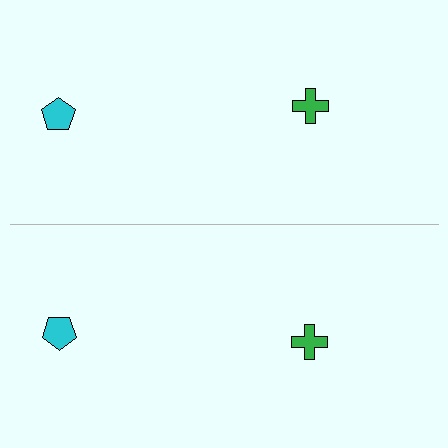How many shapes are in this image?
There are 4 shapes in this image.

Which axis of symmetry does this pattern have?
The pattern has a horizontal axis of symmetry running through the center of the image.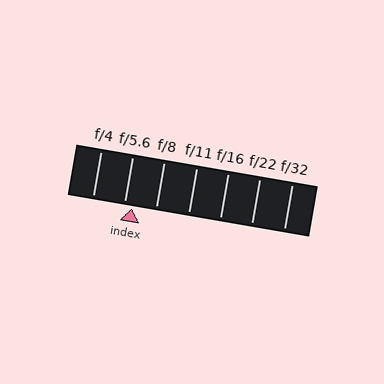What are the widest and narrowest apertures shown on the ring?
The widest aperture shown is f/4 and the narrowest is f/32.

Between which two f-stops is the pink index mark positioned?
The index mark is between f/5.6 and f/8.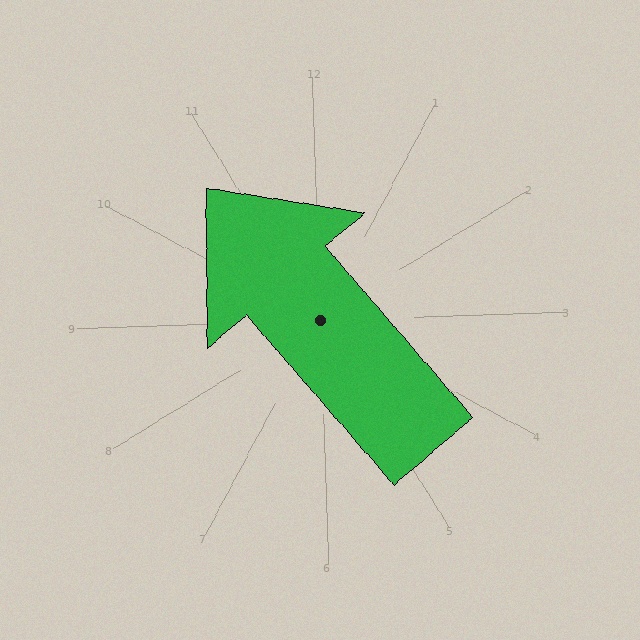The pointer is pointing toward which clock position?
Roughly 11 o'clock.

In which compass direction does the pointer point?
Northwest.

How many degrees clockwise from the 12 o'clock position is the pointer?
Approximately 321 degrees.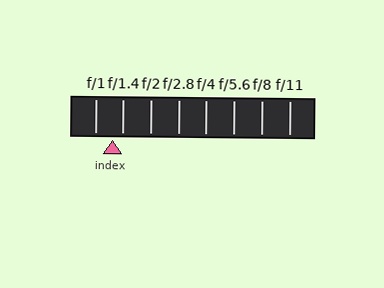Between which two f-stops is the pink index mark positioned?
The index mark is between f/1 and f/1.4.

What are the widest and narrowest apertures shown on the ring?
The widest aperture shown is f/1 and the narrowest is f/11.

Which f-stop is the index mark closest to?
The index mark is closest to f/1.4.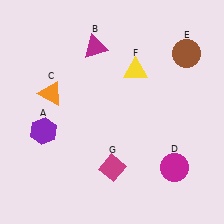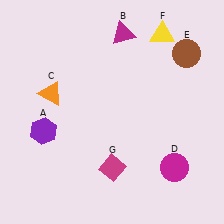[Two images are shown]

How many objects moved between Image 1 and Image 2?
2 objects moved between the two images.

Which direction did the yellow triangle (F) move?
The yellow triangle (F) moved up.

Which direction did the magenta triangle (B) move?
The magenta triangle (B) moved right.